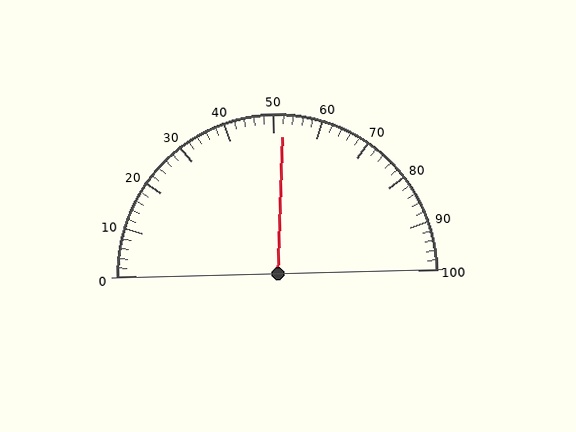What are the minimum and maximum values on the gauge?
The gauge ranges from 0 to 100.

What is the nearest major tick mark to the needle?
The nearest major tick mark is 50.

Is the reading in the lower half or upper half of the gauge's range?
The reading is in the upper half of the range (0 to 100).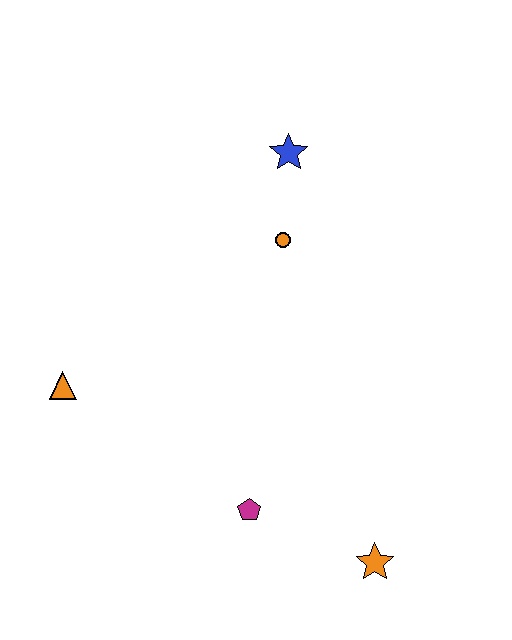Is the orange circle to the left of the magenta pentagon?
No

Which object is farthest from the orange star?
The blue star is farthest from the orange star.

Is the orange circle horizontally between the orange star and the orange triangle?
Yes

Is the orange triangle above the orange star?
Yes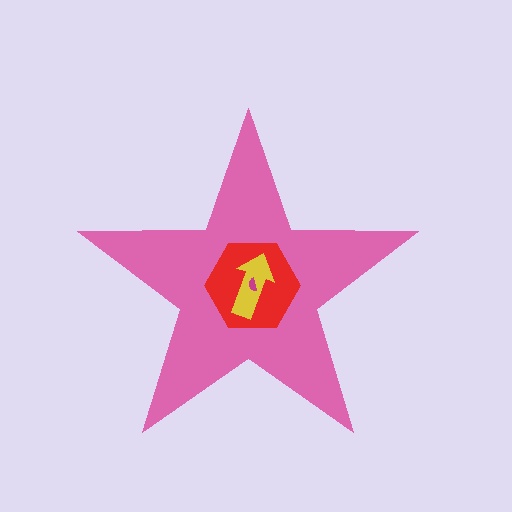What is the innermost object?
The magenta semicircle.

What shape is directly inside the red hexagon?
The yellow arrow.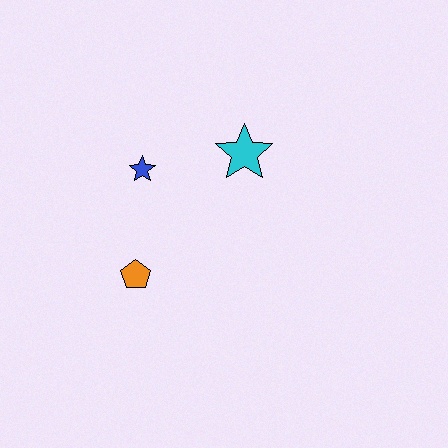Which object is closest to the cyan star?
The blue star is closest to the cyan star.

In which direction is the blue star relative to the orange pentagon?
The blue star is above the orange pentagon.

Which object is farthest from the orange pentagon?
The cyan star is farthest from the orange pentagon.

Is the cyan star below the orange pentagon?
No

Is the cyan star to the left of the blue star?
No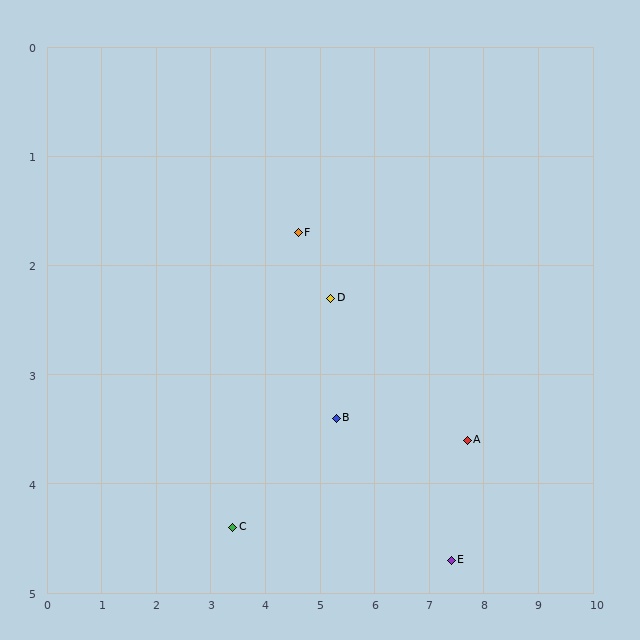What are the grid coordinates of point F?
Point F is at approximately (4.6, 1.7).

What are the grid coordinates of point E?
Point E is at approximately (7.4, 4.7).